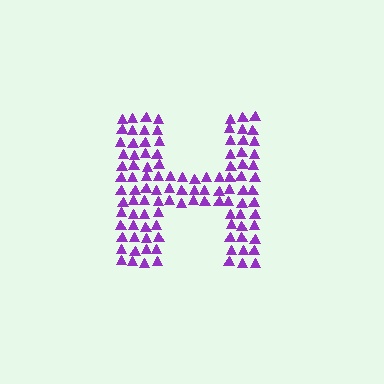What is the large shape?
The large shape is the letter H.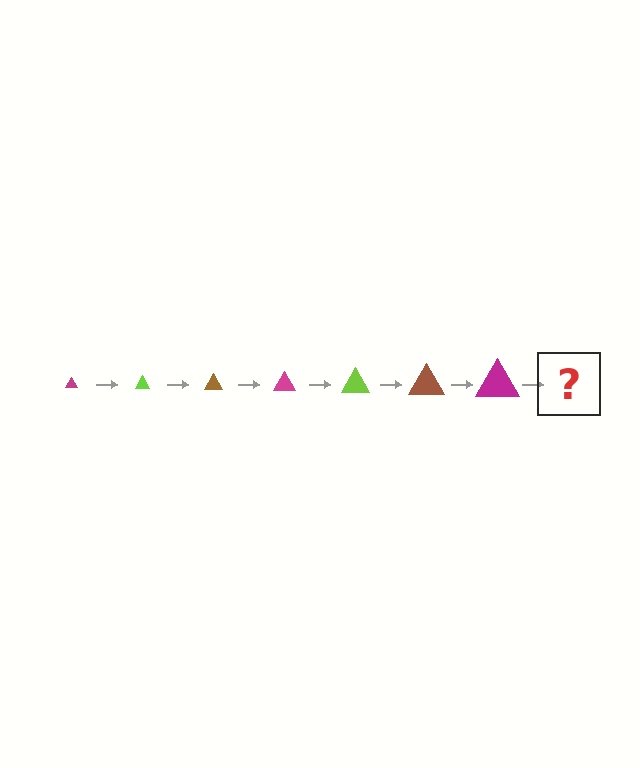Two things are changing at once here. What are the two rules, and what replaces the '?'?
The two rules are that the triangle grows larger each step and the color cycles through magenta, lime, and brown. The '?' should be a lime triangle, larger than the previous one.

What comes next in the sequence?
The next element should be a lime triangle, larger than the previous one.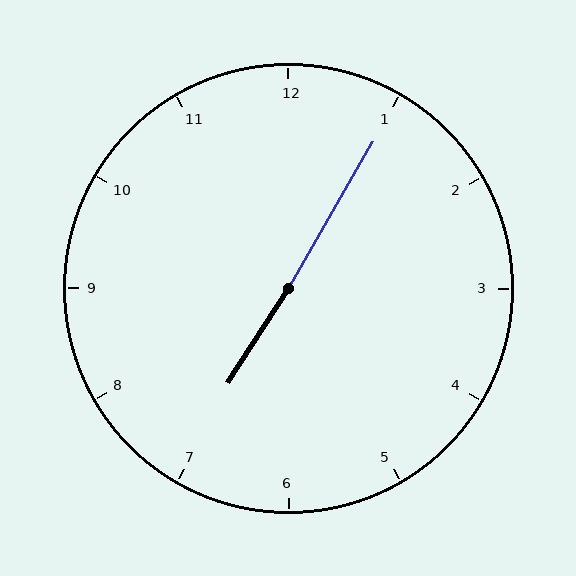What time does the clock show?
7:05.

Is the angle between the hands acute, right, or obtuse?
It is obtuse.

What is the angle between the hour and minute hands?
Approximately 178 degrees.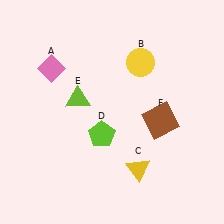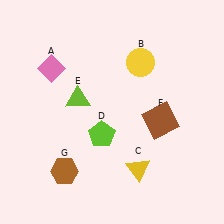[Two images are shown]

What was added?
A brown hexagon (G) was added in Image 2.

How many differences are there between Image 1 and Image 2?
There is 1 difference between the two images.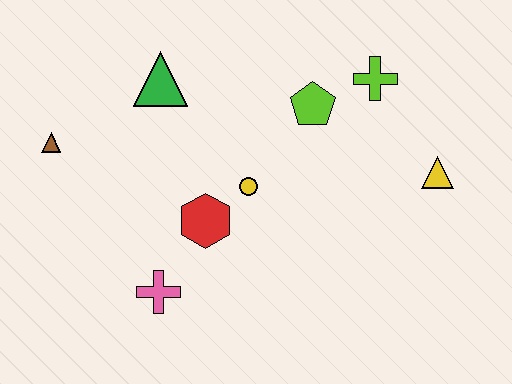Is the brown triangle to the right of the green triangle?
No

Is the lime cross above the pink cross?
Yes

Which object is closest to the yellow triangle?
The lime cross is closest to the yellow triangle.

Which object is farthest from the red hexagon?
The yellow triangle is farthest from the red hexagon.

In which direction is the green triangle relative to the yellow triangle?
The green triangle is to the left of the yellow triangle.